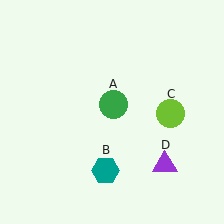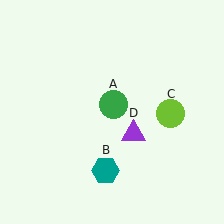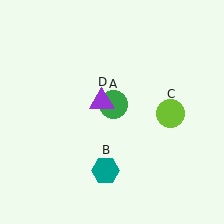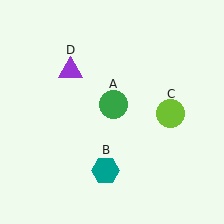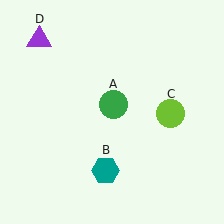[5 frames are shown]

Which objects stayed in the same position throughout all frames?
Green circle (object A) and teal hexagon (object B) and lime circle (object C) remained stationary.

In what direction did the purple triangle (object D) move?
The purple triangle (object D) moved up and to the left.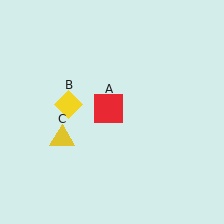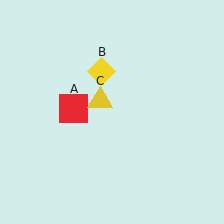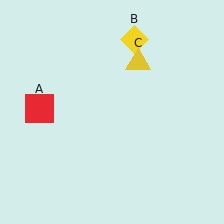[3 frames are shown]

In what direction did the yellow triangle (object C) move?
The yellow triangle (object C) moved up and to the right.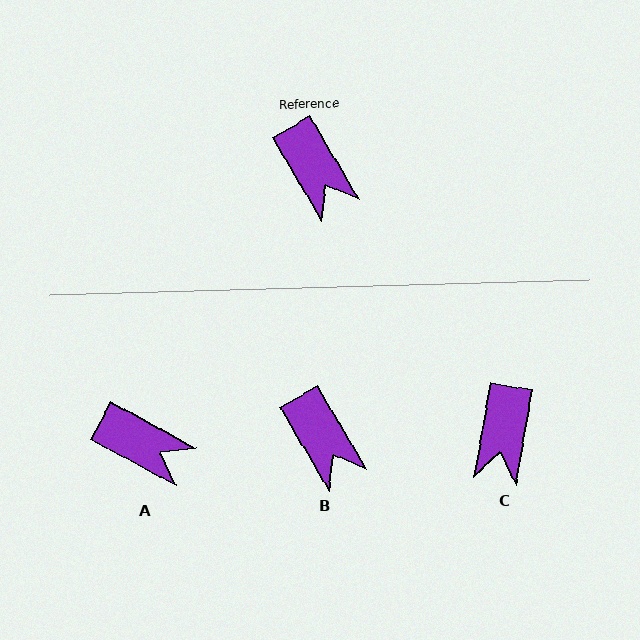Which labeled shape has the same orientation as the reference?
B.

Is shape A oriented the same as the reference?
No, it is off by about 32 degrees.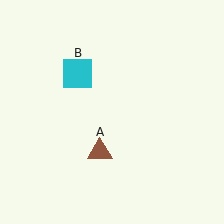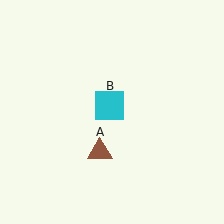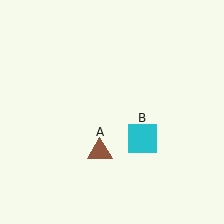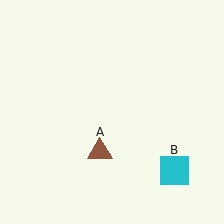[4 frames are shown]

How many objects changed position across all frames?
1 object changed position: cyan square (object B).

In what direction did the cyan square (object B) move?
The cyan square (object B) moved down and to the right.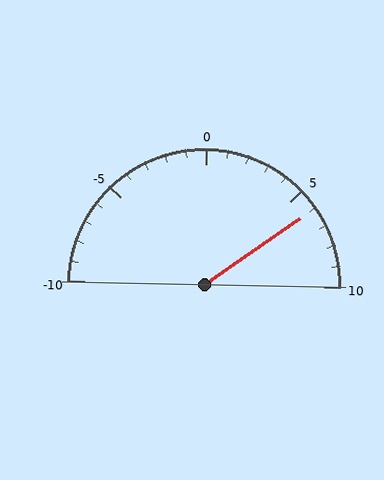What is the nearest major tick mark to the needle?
The nearest major tick mark is 5.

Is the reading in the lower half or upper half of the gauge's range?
The reading is in the upper half of the range (-10 to 10).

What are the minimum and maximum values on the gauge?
The gauge ranges from -10 to 10.